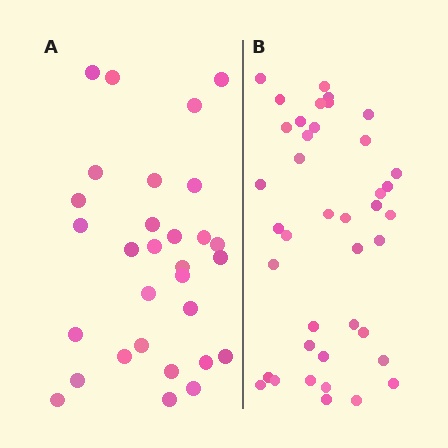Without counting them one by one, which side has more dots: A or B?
Region B (the right region) has more dots.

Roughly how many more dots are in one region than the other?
Region B has roughly 10 or so more dots than region A.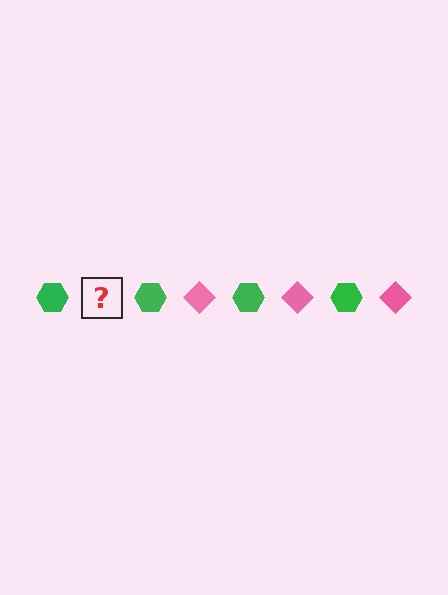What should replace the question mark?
The question mark should be replaced with a pink diamond.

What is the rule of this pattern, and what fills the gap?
The rule is that the pattern alternates between green hexagon and pink diamond. The gap should be filled with a pink diamond.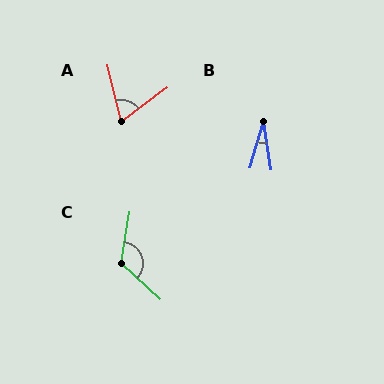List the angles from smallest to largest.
B (25°), A (67°), C (124°).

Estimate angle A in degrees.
Approximately 67 degrees.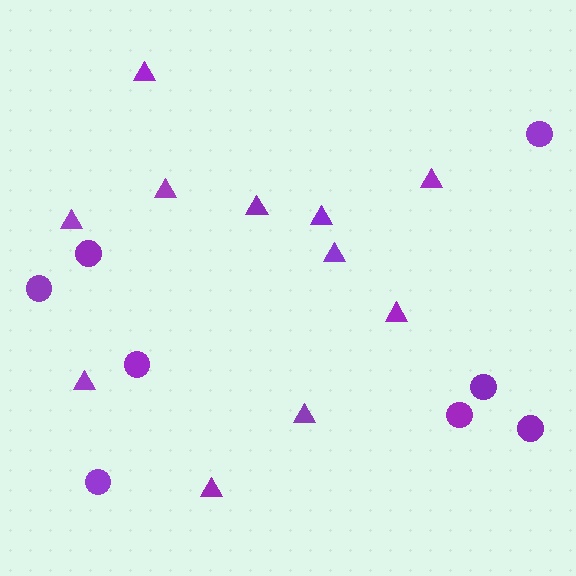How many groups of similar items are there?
There are 2 groups: one group of triangles (11) and one group of circles (8).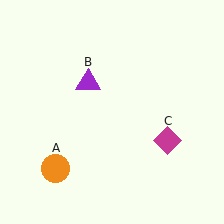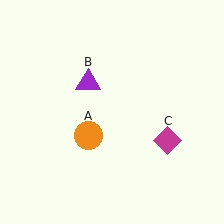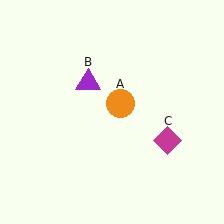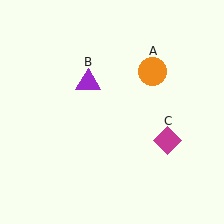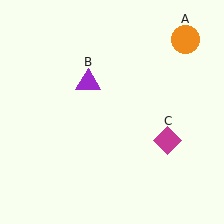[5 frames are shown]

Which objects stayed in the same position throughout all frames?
Purple triangle (object B) and magenta diamond (object C) remained stationary.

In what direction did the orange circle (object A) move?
The orange circle (object A) moved up and to the right.